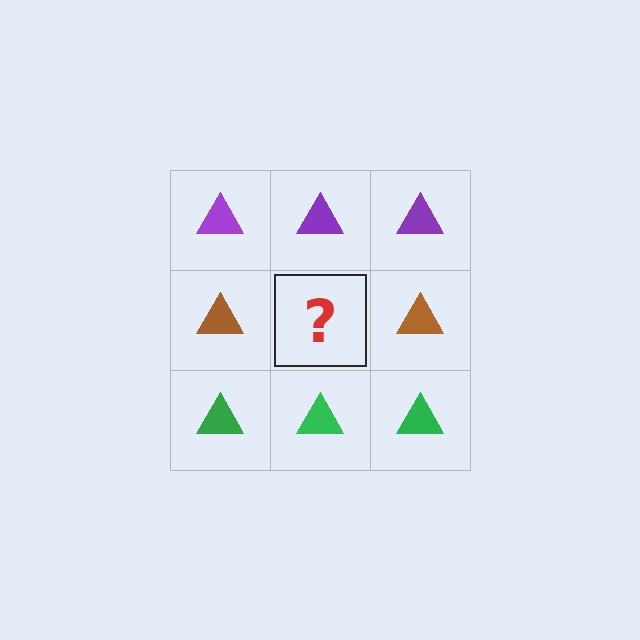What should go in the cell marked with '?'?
The missing cell should contain a brown triangle.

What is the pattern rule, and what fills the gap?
The rule is that each row has a consistent color. The gap should be filled with a brown triangle.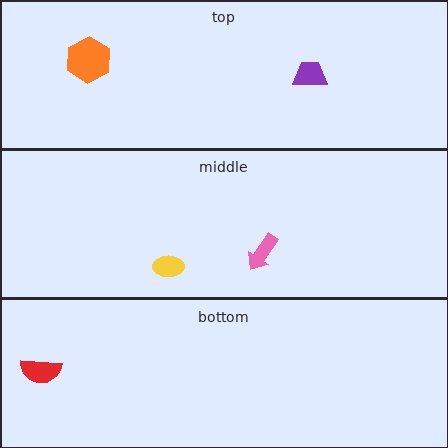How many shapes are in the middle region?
2.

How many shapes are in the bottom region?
1.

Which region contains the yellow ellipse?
The middle region.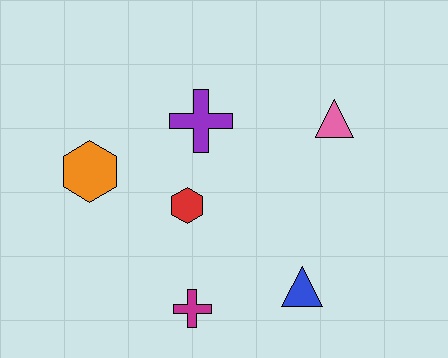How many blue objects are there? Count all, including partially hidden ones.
There is 1 blue object.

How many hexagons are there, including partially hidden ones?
There are 2 hexagons.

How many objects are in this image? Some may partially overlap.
There are 6 objects.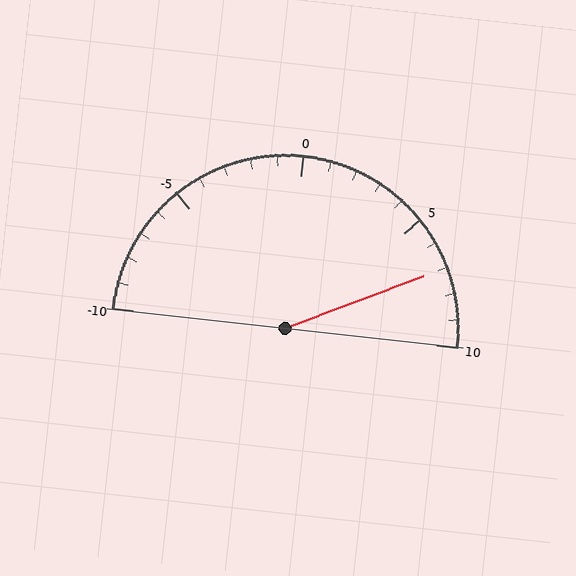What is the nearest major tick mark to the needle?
The nearest major tick mark is 5.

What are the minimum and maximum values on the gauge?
The gauge ranges from -10 to 10.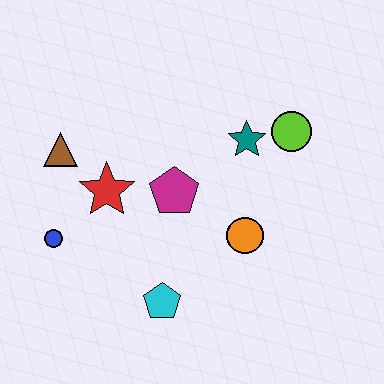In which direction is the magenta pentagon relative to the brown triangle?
The magenta pentagon is to the right of the brown triangle.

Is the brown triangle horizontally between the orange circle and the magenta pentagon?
No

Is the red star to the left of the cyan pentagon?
Yes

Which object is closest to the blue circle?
The red star is closest to the blue circle.